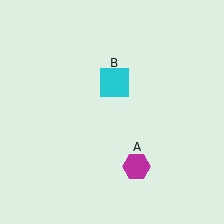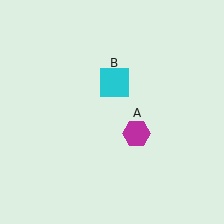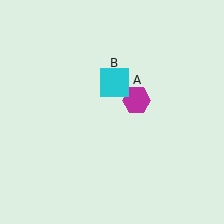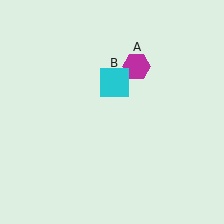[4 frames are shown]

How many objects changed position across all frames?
1 object changed position: magenta hexagon (object A).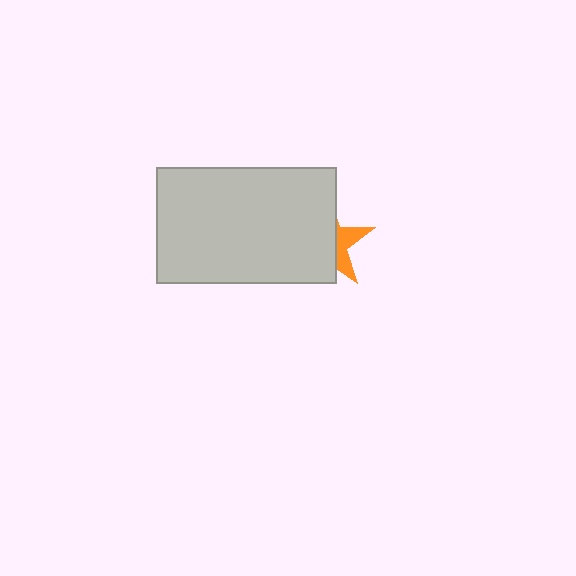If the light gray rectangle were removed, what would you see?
You would see the complete orange star.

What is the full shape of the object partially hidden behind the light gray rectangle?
The partially hidden object is an orange star.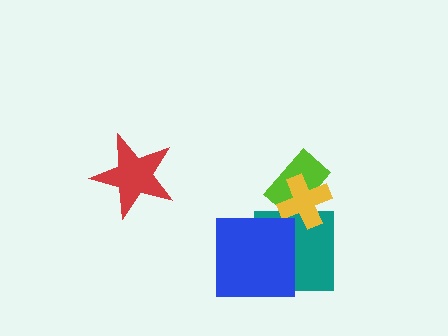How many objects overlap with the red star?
0 objects overlap with the red star.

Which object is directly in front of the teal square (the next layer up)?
The yellow cross is directly in front of the teal square.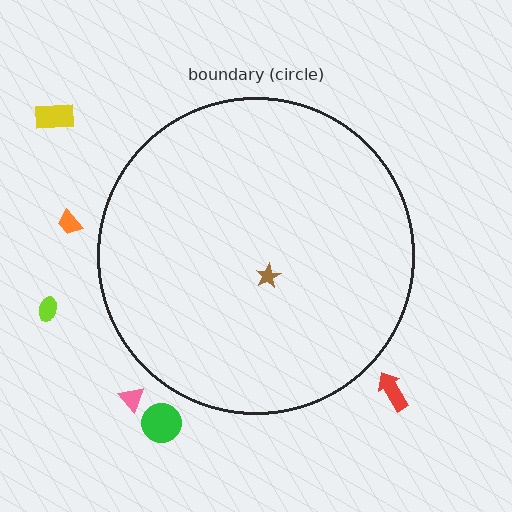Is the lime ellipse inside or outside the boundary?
Outside.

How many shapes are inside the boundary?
1 inside, 6 outside.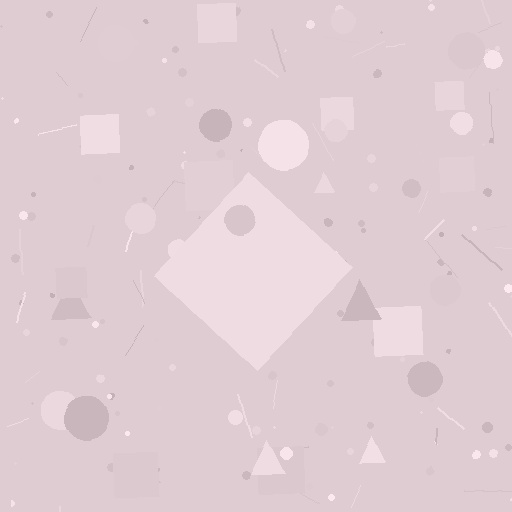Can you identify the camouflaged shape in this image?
The camouflaged shape is a diamond.